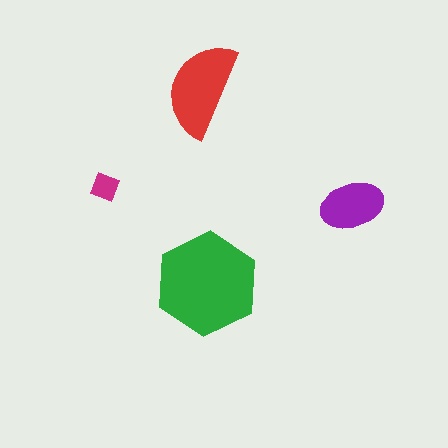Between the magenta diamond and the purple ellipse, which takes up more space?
The purple ellipse.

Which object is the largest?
The green hexagon.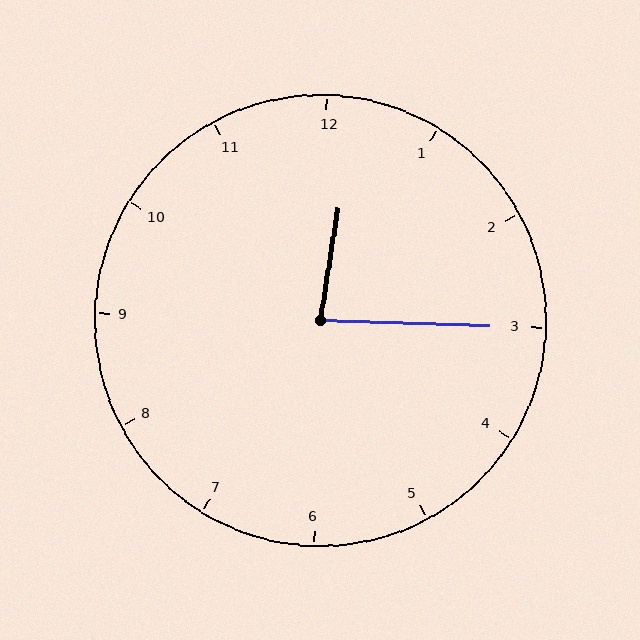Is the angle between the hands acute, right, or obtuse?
It is acute.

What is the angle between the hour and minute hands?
Approximately 82 degrees.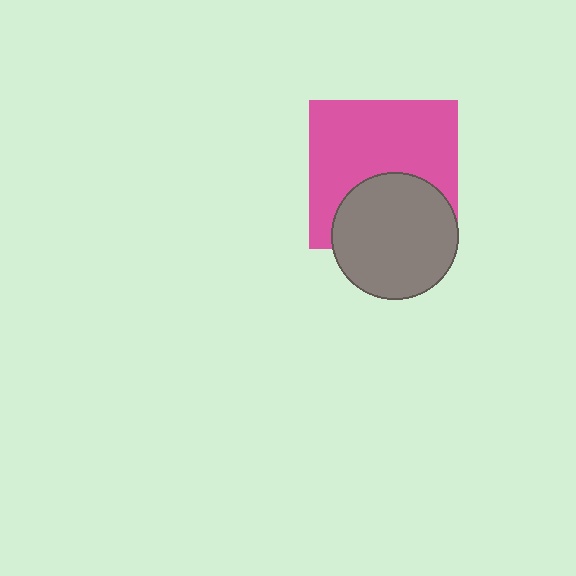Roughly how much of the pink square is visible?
About half of it is visible (roughly 63%).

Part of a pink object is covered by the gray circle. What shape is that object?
It is a square.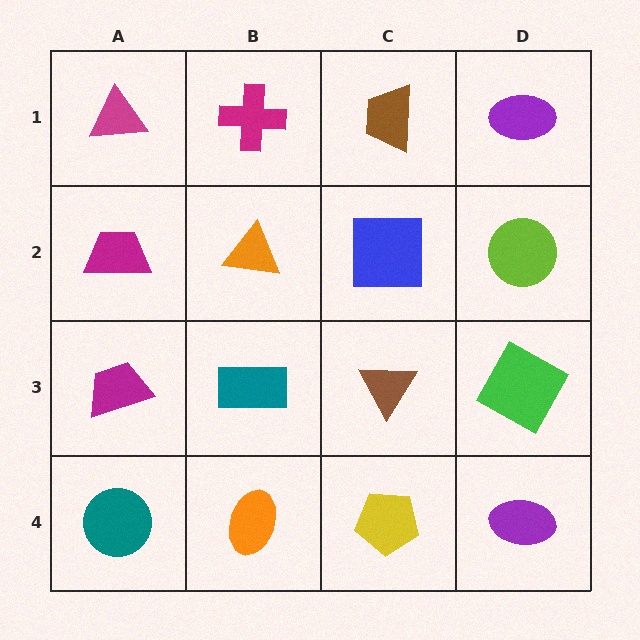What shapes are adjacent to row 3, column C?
A blue square (row 2, column C), a yellow pentagon (row 4, column C), a teal rectangle (row 3, column B), a green square (row 3, column D).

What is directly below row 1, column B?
An orange triangle.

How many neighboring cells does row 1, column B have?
3.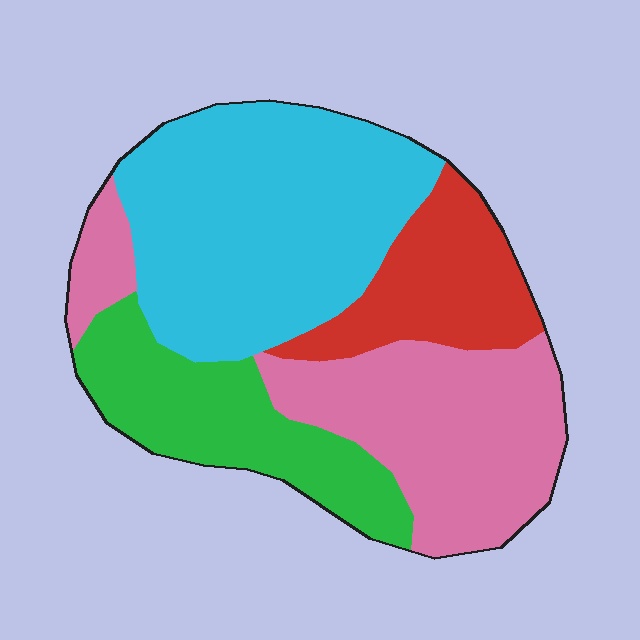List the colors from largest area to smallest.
From largest to smallest: cyan, pink, green, red.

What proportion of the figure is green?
Green takes up between a sixth and a third of the figure.